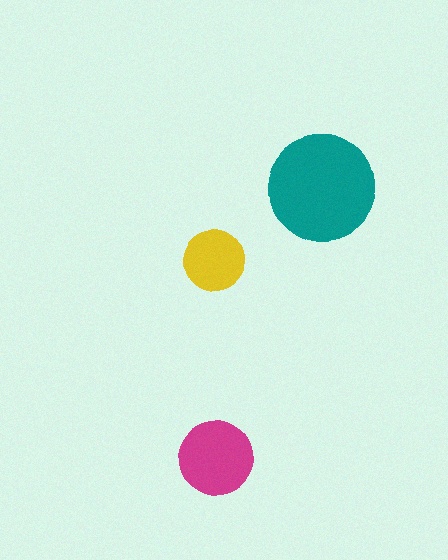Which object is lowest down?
The magenta circle is bottommost.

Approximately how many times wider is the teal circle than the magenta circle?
About 1.5 times wider.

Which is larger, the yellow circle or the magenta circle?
The magenta one.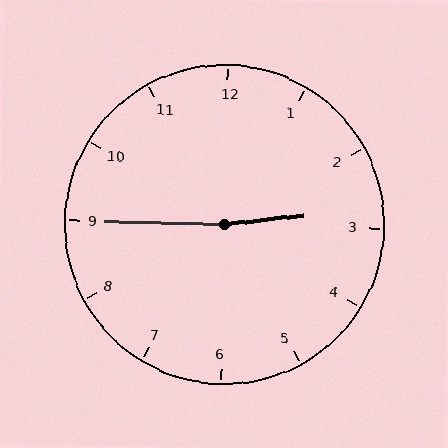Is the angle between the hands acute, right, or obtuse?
It is obtuse.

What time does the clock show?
2:45.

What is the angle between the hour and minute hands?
Approximately 172 degrees.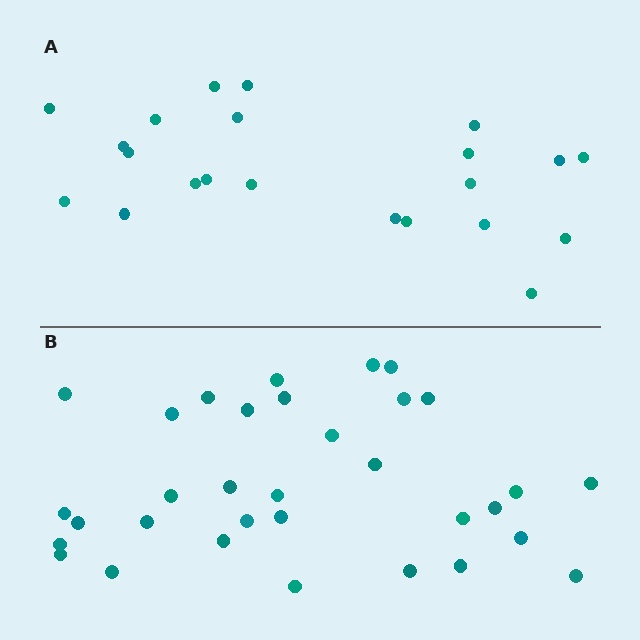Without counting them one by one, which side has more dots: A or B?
Region B (the bottom region) has more dots.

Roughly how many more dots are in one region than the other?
Region B has roughly 12 or so more dots than region A.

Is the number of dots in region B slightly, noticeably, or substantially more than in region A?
Region B has substantially more. The ratio is roughly 1.5 to 1.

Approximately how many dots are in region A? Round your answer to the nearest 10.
About 20 dots. (The exact count is 22, which rounds to 20.)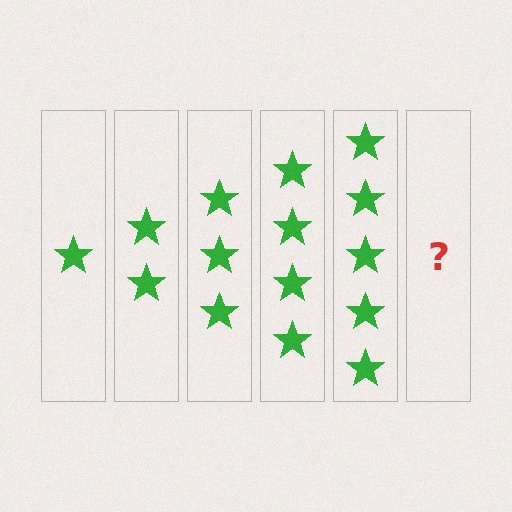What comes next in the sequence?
The next element should be 6 stars.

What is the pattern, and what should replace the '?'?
The pattern is that each step adds one more star. The '?' should be 6 stars.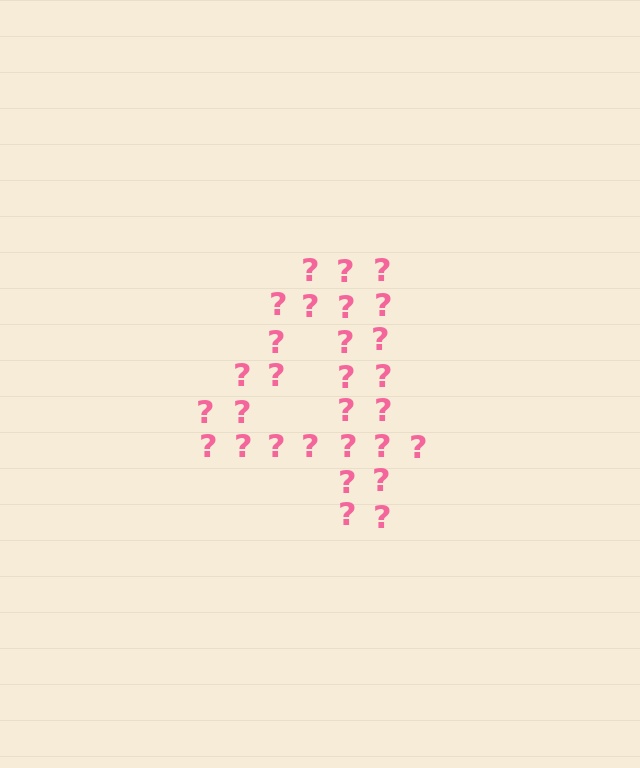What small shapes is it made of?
It is made of small question marks.